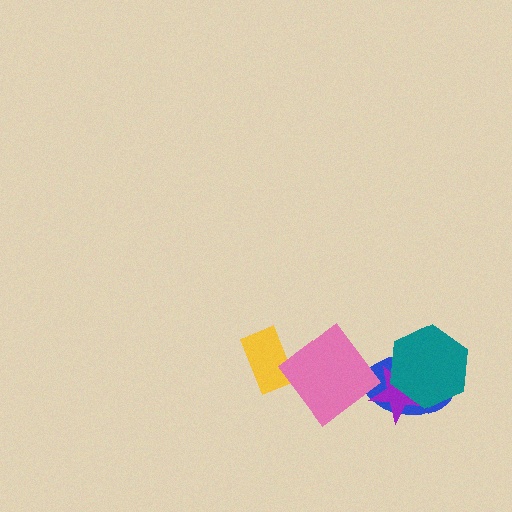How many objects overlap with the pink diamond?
0 objects overlap with the pink diamond.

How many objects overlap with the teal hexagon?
2 objects overlap with the teal hexagon.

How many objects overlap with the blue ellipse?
2 objects overlap with the blue ellipse.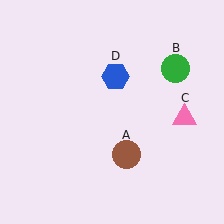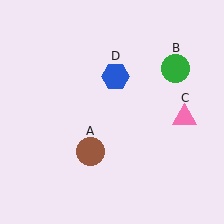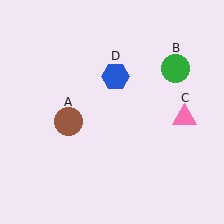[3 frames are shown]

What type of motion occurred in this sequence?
The brown circle (object A) rotated clockwise around the center of the scene.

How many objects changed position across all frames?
1 object changed position: brown circle (object A).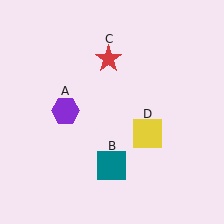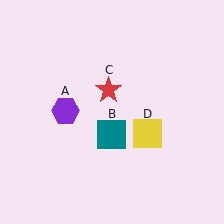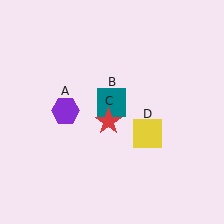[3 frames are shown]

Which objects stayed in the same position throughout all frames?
Purple hexagon (object A) and yellow square (object D) remained stationary.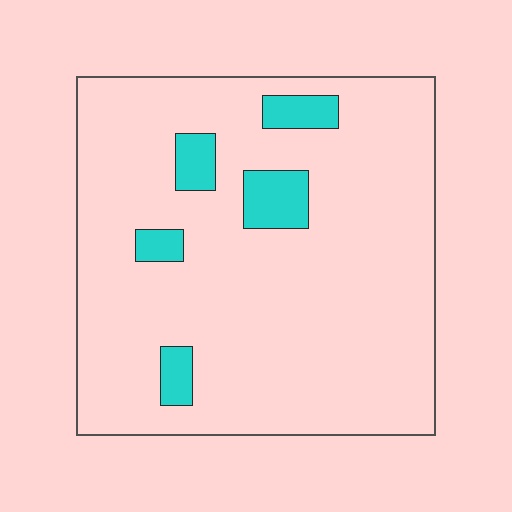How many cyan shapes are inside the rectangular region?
5.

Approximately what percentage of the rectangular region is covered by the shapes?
Approximately 10%.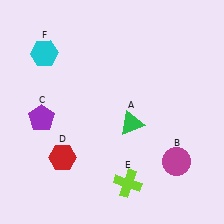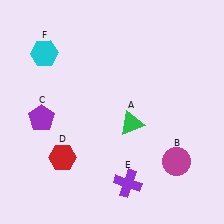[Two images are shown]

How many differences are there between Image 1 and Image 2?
There is 1 difference between the two images.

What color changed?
The cross (E) changed from lime in Image 1 to purple in Image 2.